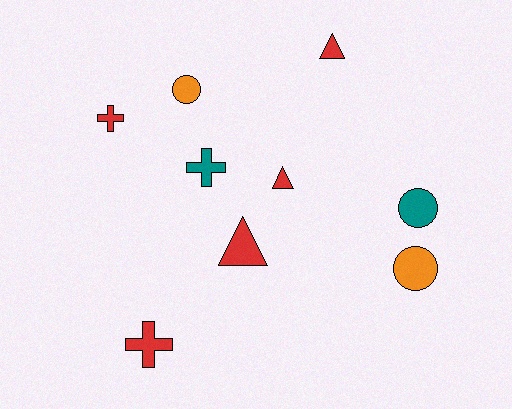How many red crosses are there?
There are 2 red crosses.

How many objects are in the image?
There are 9 objects.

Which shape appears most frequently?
Triangle, with 3 objects.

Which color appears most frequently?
Red, with 5 objects.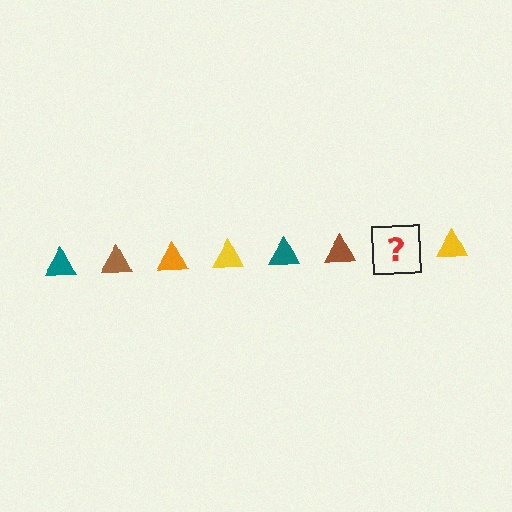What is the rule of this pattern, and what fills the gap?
The rule is that the pattern cycles through teal, brown, orange, yellow triangles. The gap should be filled with an orange triangle.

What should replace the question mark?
The question mark should be replaced with an orange triangle.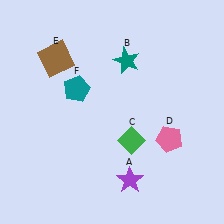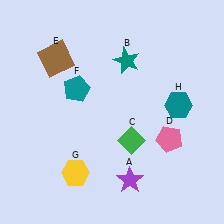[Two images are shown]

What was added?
A yellow hexagon (G), a teal hexagon (H) were added in Image 2.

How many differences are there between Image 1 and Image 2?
There are 2 differences between the two images.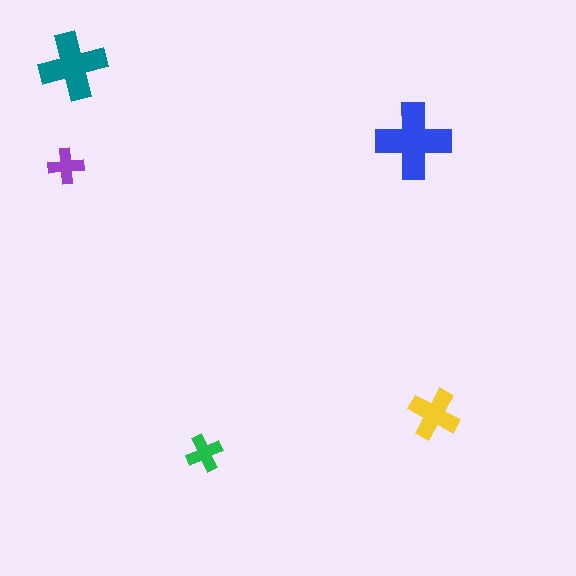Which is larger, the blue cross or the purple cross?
The blue one.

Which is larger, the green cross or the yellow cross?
The yellow one.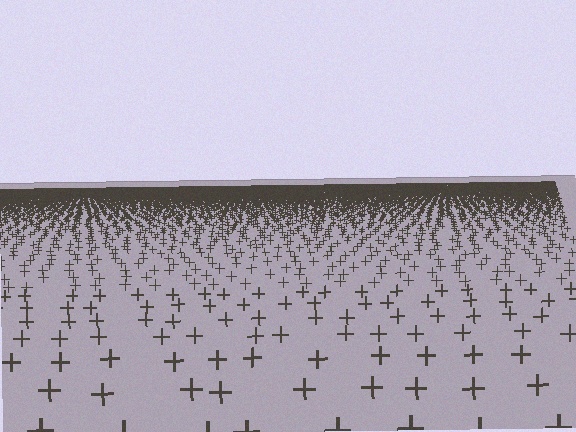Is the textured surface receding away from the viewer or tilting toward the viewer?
The surface is receding away from the viewer. Texture elements get smaller and denser toward the top.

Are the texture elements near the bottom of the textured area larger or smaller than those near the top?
Larger. Near the bottom, elements are closer to the viewer and appear at a bigger on-screen size.